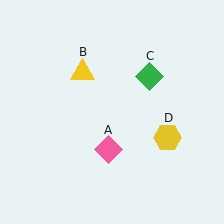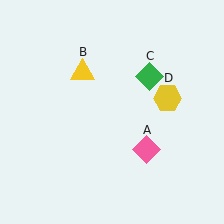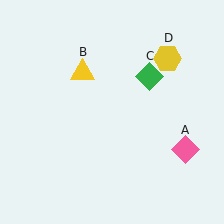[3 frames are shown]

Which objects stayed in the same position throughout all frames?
Yellow triangle (object B) and green diamond (object C) remained stationary.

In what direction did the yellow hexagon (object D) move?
The yellow hexagon (object D) moved up.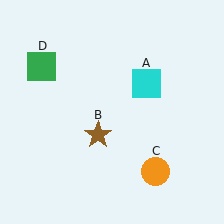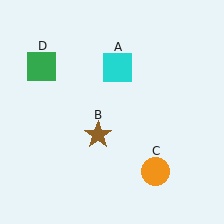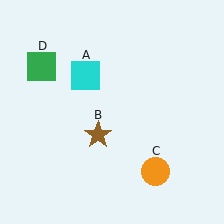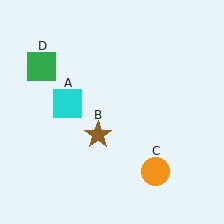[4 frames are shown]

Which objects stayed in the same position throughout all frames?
Brown star (object B) and orange circle (object C) and green square (object D) remained stationary.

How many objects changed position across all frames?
1 object changed position: cyan square (object A).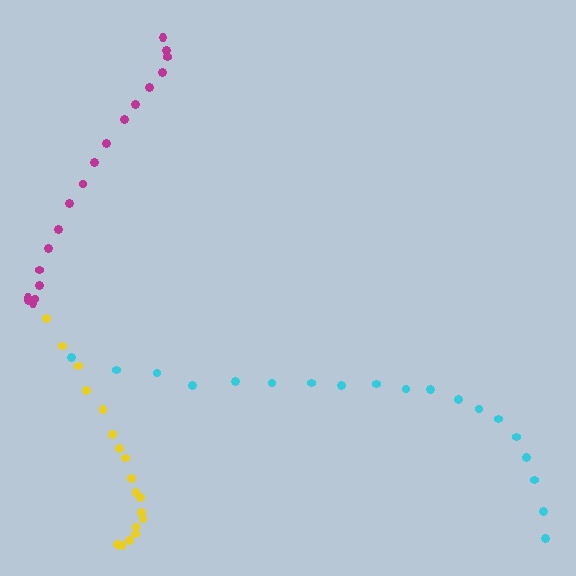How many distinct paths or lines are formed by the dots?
There are 3 distinct paths.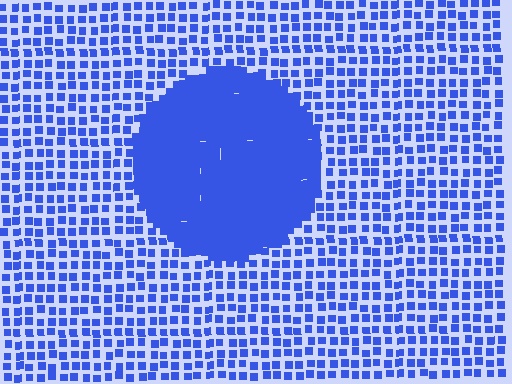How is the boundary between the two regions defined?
The boundary is defined by a change in element density (approximately 2.8x ratio). All elements are the same color, size, and shape.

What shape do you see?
I see a circle.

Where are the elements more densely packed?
The elements are more densely packed inside the circle boundary.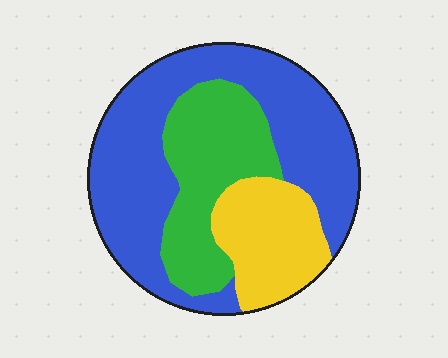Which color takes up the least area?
Yellow, at roughly 20%.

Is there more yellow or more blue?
Blue.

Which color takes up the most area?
Blue, at roughly 55%.